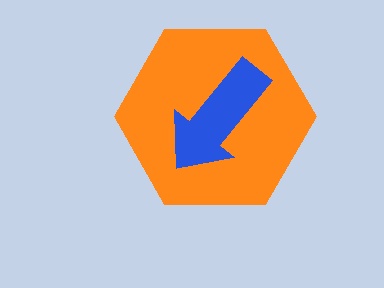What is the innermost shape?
The blue arrow.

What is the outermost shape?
The orange hexagon.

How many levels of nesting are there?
2.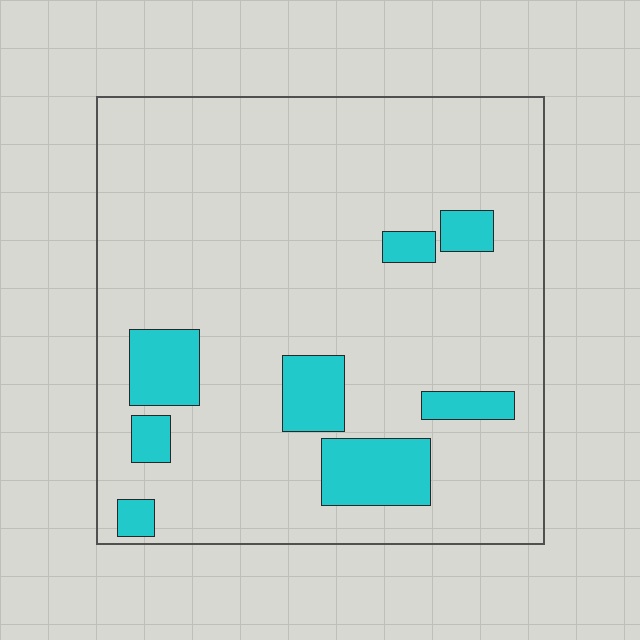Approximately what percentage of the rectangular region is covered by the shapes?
Approximately 15%.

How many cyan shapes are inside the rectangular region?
8.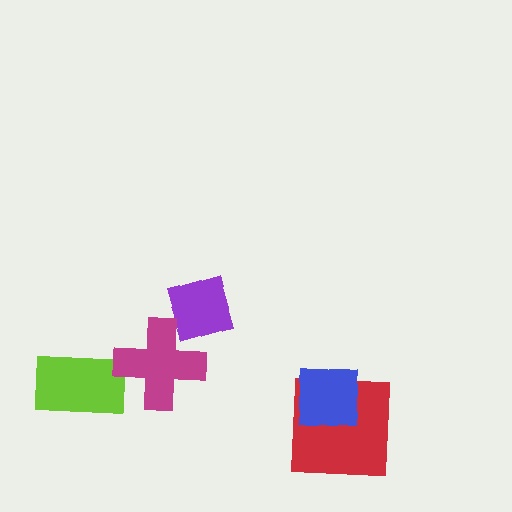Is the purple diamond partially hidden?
Yes, it is partially covered by another shape.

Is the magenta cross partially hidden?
No, no other shape covers it.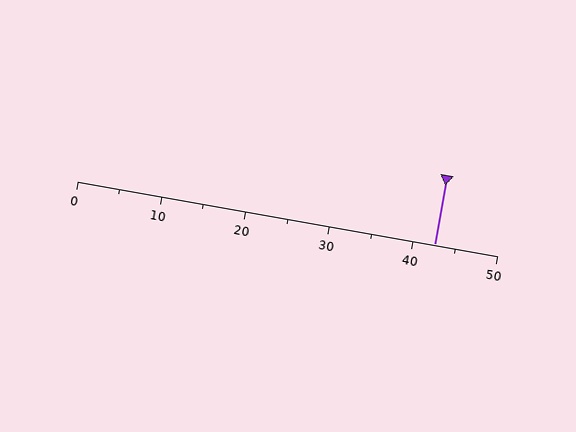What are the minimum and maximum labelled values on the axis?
The axis runs from 0 to 50.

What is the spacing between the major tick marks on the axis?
The major ticks are spaced 10 apart.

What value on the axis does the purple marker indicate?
The marker indicates approximately 42.5.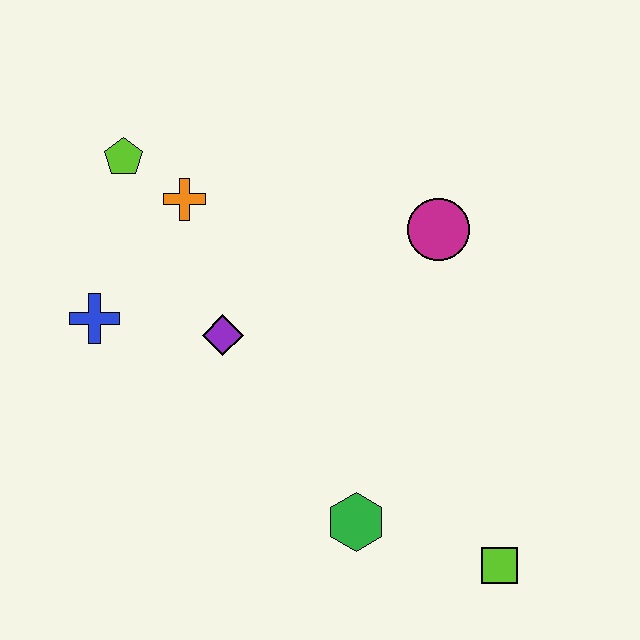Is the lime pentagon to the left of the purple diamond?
Yes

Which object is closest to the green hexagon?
The lime square is closest to the green hexagon.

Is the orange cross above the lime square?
Yes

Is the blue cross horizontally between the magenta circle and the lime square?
No